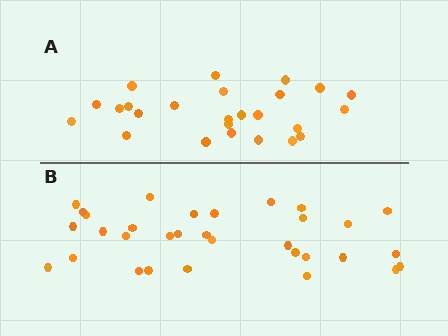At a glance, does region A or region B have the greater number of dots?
Region B (the bottom region) has more dots.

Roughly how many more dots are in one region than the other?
Region B has roughly 8 or so more dots than region A.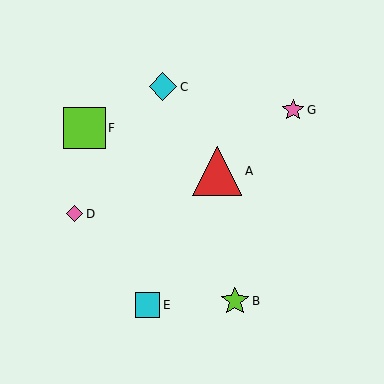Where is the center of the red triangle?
The center of the red triangle is at (217, 171).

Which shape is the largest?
The red triangle (labeled A) is the largest.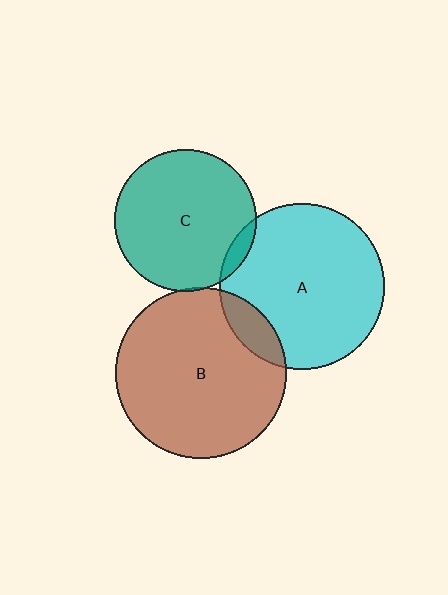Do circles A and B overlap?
Yes.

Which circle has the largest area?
Circle B (brown).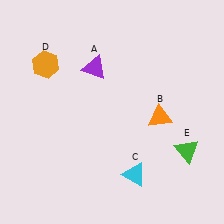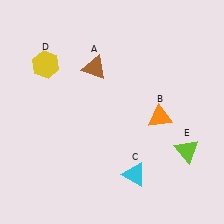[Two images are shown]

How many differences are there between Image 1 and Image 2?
There are 3 differences between the two images.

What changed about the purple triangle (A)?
In Image 1, A is purple. In Image 2, it changed to brown.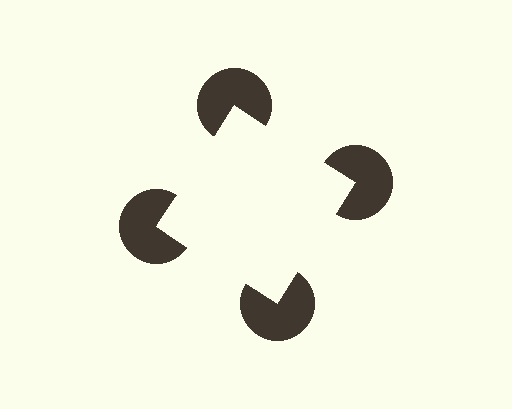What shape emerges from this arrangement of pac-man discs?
An illusory square — its edges are inferred from the aligned wedge cuts in the pac-man discs, not physically drawn.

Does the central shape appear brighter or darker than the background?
It typically appears slightly brighter than the background, even though no actual brightness change is drawn.